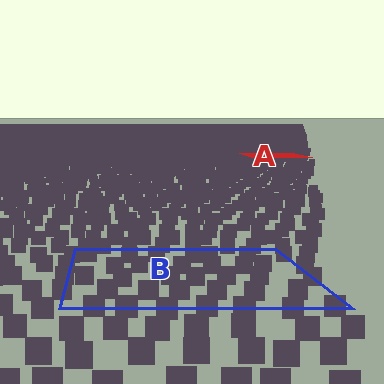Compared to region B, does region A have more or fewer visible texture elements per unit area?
Region A has more texture elements per unit area — they are packed more densely because it is farther away.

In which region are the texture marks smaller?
The texture marks are smaller in region A, because it is farther away.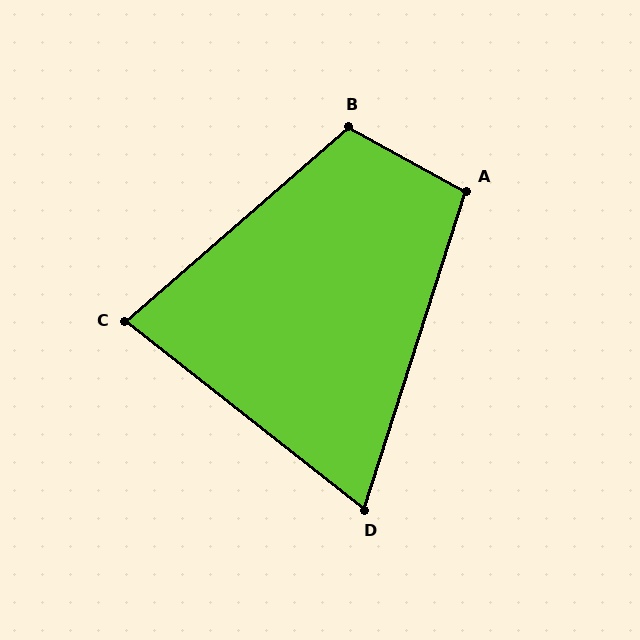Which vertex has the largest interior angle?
B, at approximately 110 degrees.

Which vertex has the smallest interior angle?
D, at approximately 70 degrees.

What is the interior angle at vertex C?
Approximately 79 degrees (acute).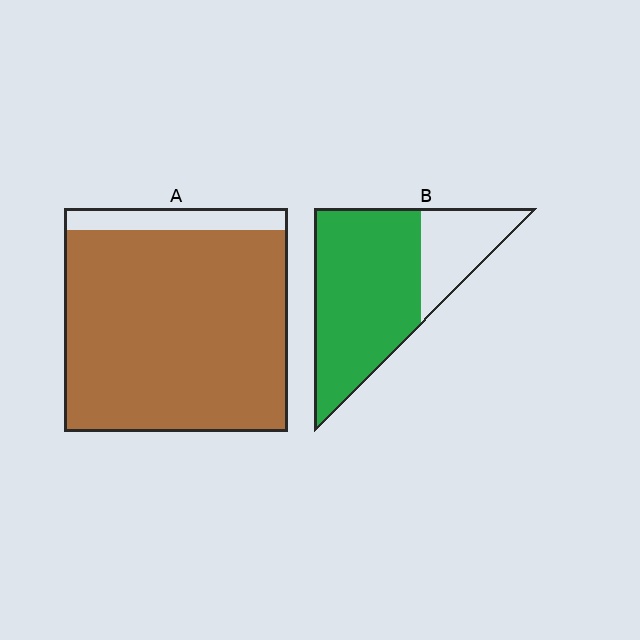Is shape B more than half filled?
Yes.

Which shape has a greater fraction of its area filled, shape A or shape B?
Shape A.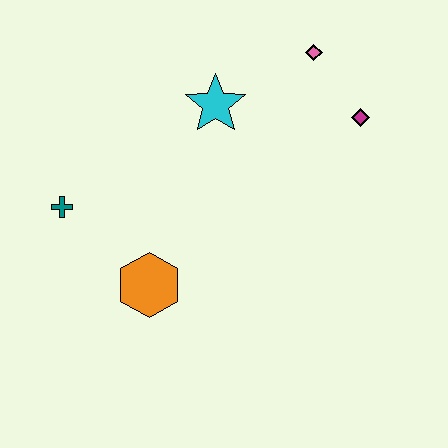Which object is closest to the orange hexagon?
The teal cross is closest to the orange hexagon.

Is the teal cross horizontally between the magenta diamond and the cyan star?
No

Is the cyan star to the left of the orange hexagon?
No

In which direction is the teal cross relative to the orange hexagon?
The teal cross is to the left of the orange hexagon.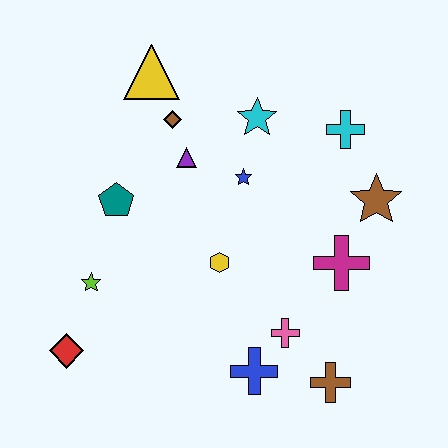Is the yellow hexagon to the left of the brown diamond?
No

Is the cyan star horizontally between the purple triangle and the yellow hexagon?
No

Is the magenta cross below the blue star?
Yes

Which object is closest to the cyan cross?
The brown star is closest to the cyan cross.